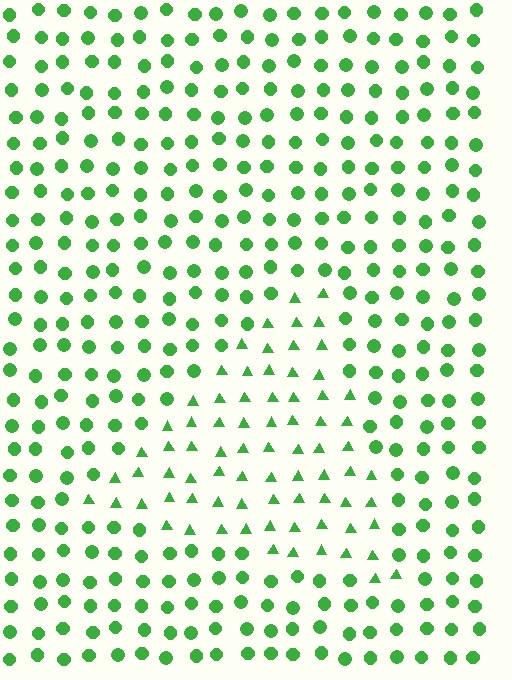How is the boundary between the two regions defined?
The boundary is defined by a change in element shape: triangles inside vs. circles outside. All elements share the same color and spacing.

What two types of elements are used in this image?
The image uses triangles inside the triangle region and circles outside it.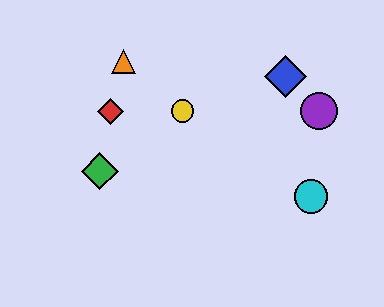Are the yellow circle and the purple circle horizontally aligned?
Yes, both are at y≈111.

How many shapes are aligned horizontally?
3 shapes (the red diamond, the yellow circle, the purple circle) are aligned horizontally.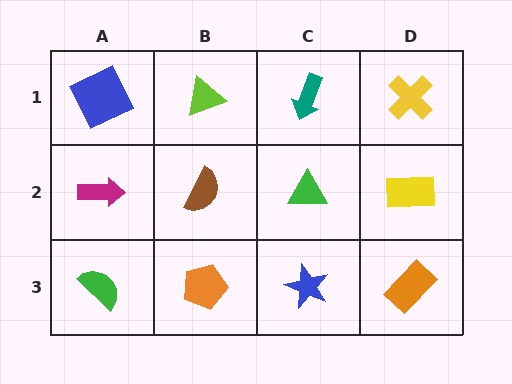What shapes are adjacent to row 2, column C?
A teal arrow (row 1, column C), a blue star (row 3, column C), a brown semicircle (row 2, column B), a yellow rectangle (row 2, column D).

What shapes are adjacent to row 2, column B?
A lime triangle (row 1, column B), an orange pentagon (row 3, column B), a magenta arrow (row 2, column A), a green triangle (row 2, column C).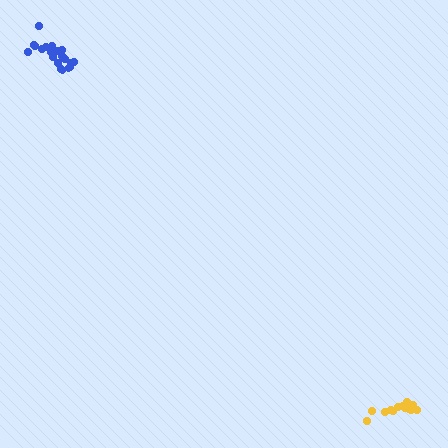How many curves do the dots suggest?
There are 2 distinct paths.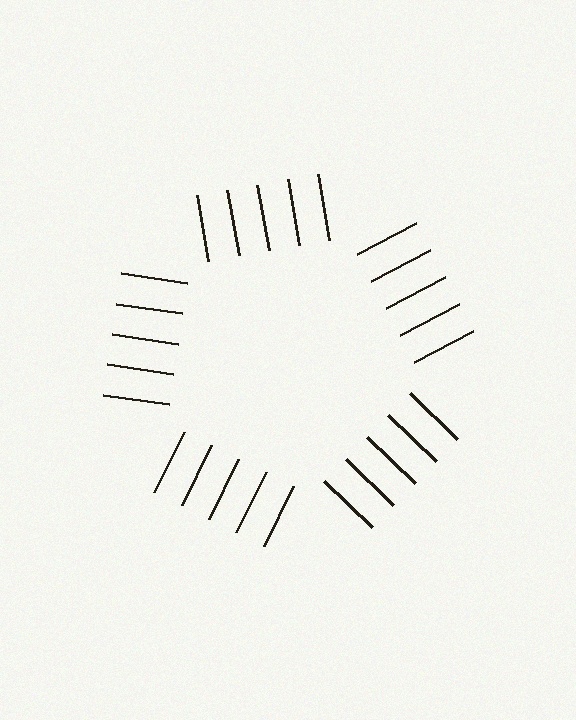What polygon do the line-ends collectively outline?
An illusory pentagon — the line segments terminate on its edges but no continuous stroke is drawn.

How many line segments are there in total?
25 — 5 along each of the 5 edges.